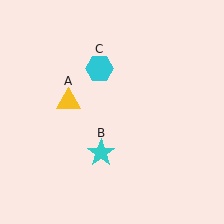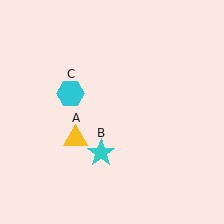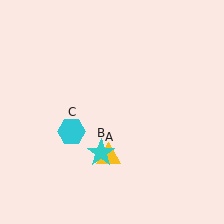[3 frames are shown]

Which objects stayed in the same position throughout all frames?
Cyan star (object B) remained stationary.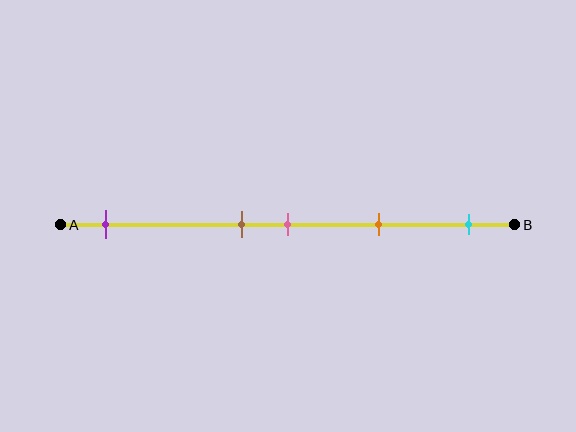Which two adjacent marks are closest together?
The brown and pink marks are the closest adjacent pair.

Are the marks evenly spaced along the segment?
No, the marks are not evenly spaced.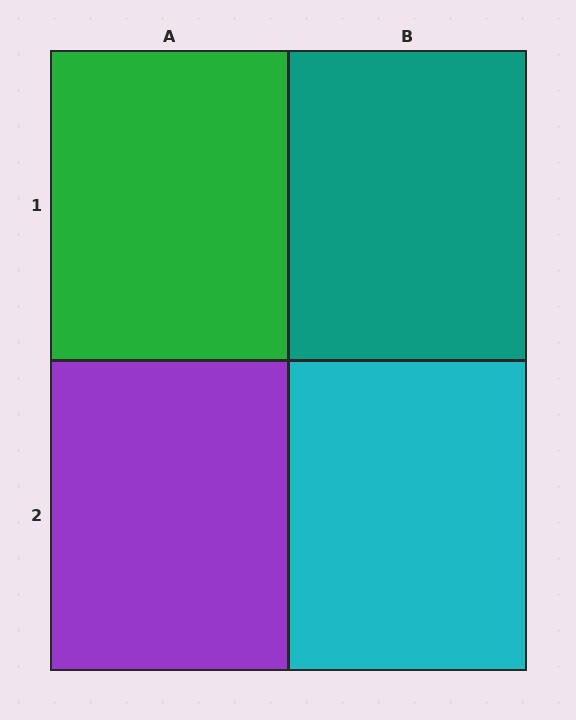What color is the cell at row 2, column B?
Cyan.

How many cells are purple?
1 cell is purple.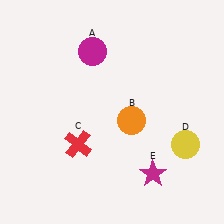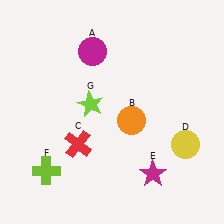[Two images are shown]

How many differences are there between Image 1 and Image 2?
There are 2 differences between the two images.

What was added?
A lime cross (F), a lime star (G) were added in Image 2.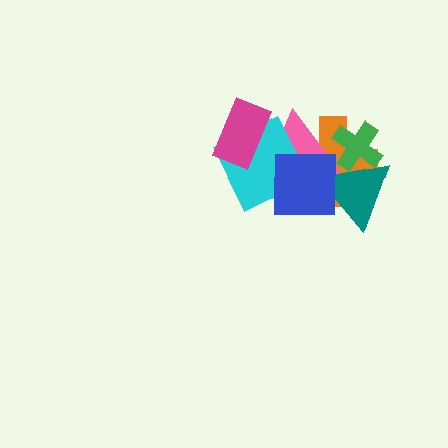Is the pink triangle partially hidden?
Yes, it is partially covered by another shape.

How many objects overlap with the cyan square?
4 objects overlap with the cyan square.